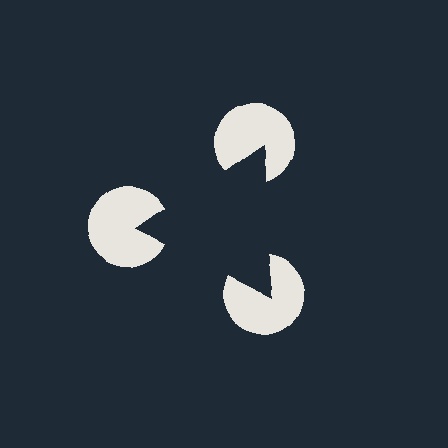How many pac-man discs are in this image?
There are 3 — one at each vertex of the illusory triangle.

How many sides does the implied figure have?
3 sides.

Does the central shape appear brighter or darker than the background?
It typically appears slightly darker than the background, even though no actual brightness change is drawn.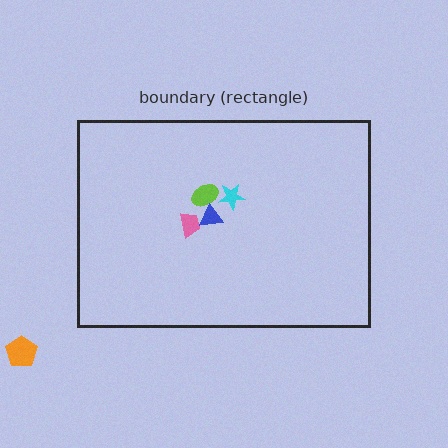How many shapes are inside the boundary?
4 inside, 1 outside.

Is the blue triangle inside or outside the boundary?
Inside.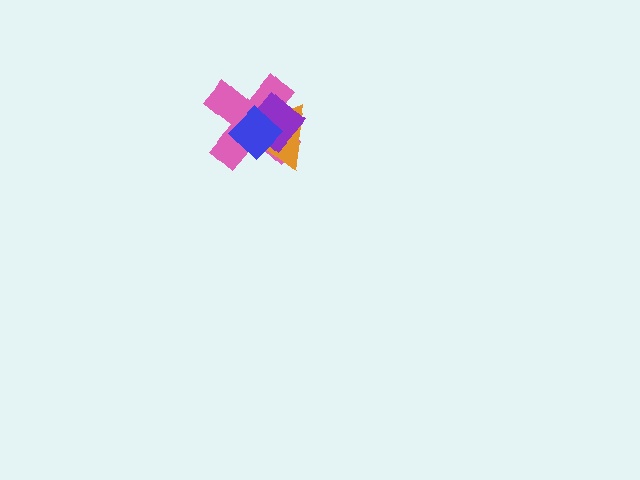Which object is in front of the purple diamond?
The blue diamond is in front of the purple diamond.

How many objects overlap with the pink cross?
3 objects overlap with the pink cross.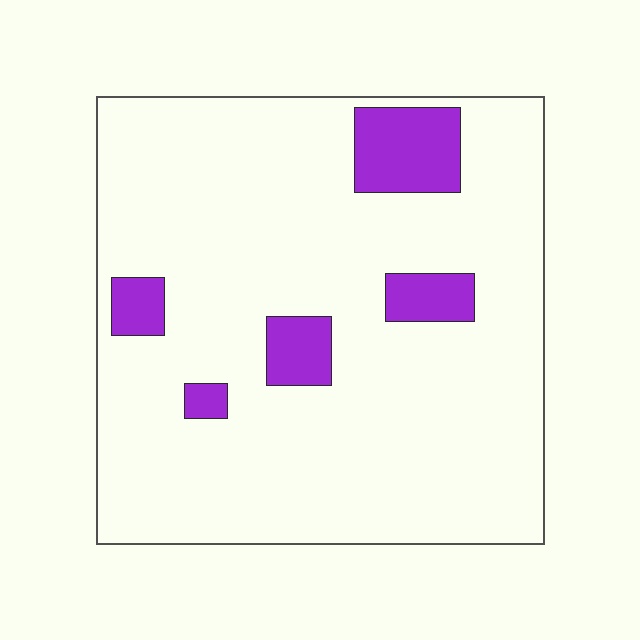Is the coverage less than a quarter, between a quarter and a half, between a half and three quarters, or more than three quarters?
Less than a quarter.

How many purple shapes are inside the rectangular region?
5.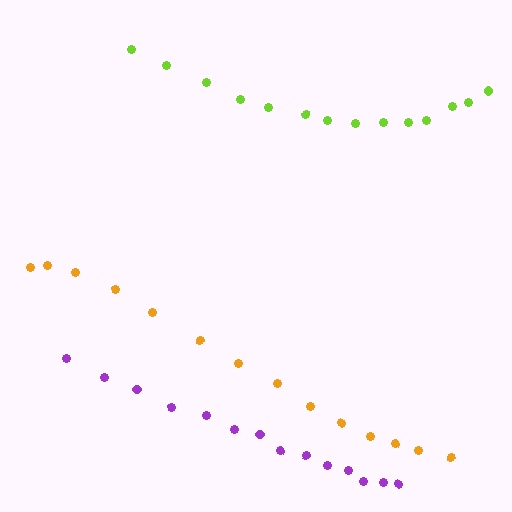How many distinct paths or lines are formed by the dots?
There are 3 distinct paths.